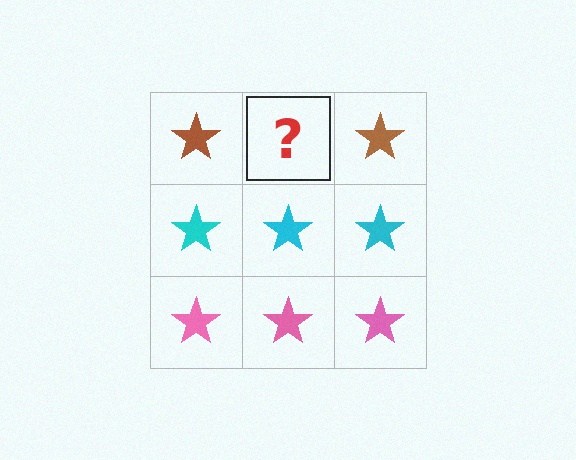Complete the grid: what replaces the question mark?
The question mark should be replaced with a brown star.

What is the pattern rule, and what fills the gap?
The rule is that each row has a consistent color. The gap should be filled with a brown star.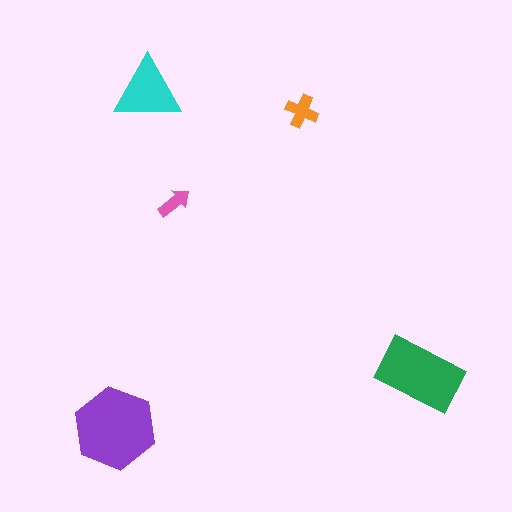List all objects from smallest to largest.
The pink arrow, the orange cross, the cyan triangle, the green rectangle, the purple hexagon.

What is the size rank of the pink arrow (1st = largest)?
5th.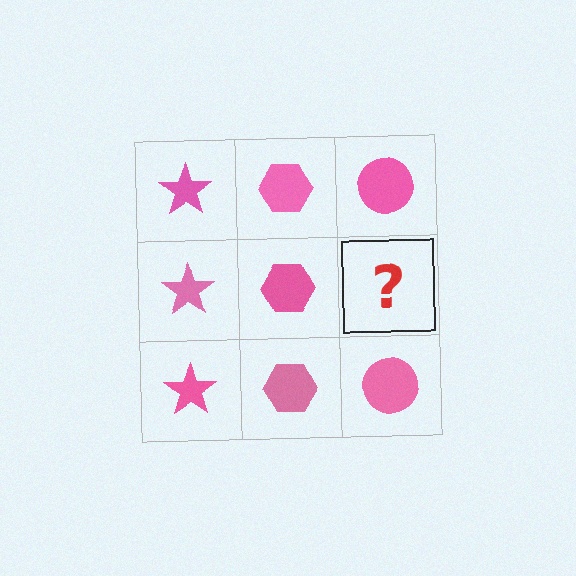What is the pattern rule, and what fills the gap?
The rule is that each column has a consistent shape. The gap should be filled with a pink circle.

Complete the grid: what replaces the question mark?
The question mark should be replaced with a pink circle.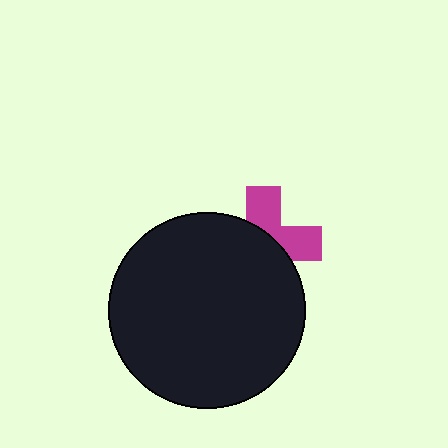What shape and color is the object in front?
The object in front is a black circle.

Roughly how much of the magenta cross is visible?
A small part of it is visible (roughly 42%).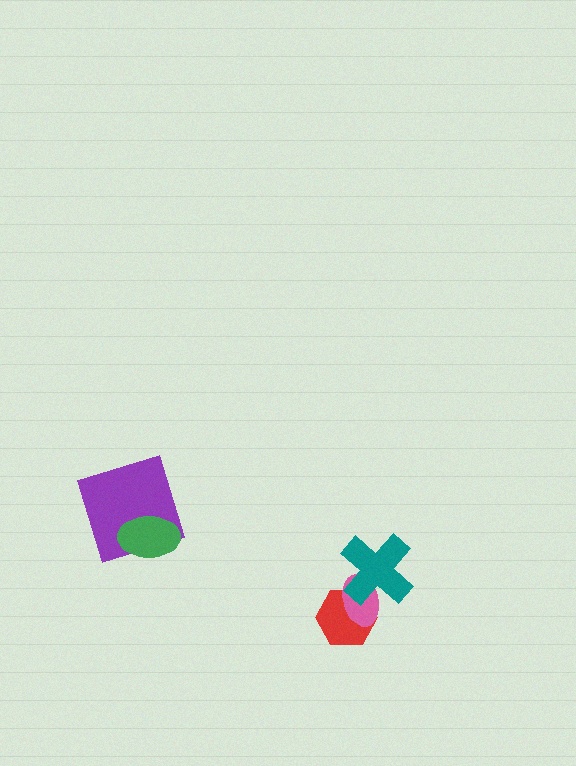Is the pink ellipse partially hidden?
Yes, it is partially covered by another shape.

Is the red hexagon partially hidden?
Yes, it is partially covered by another shape.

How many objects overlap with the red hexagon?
2 objects overlap with the red hexagon.